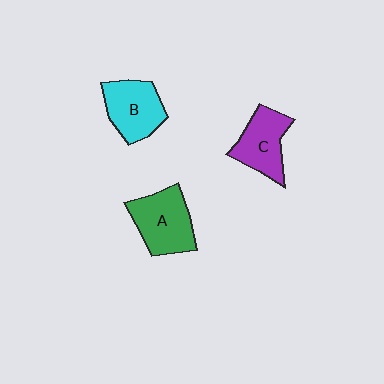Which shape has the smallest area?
Shape C (purple).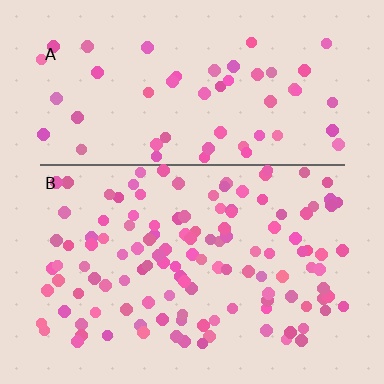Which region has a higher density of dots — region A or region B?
B (the bottom).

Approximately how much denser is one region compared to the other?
Approximately 2.2× — region B over region A.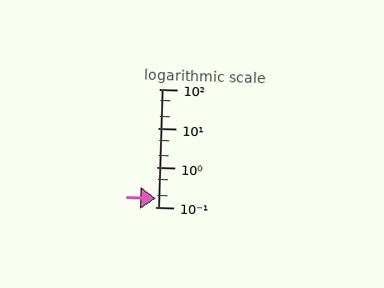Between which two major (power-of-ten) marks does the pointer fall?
The pointer is between 0.1 and 1.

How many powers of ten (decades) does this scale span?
The scale spans 3 decades, from 0.1 to 100.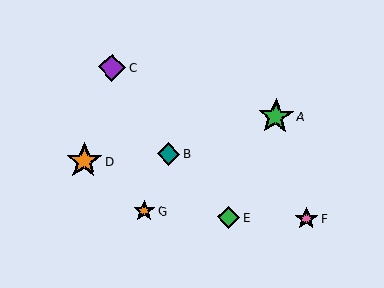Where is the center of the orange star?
The center of the orange star is at (144, 211).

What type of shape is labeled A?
Shape A is a green star.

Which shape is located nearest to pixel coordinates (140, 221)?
The orange star (labeled G) at (144, 211) is nearest to that location.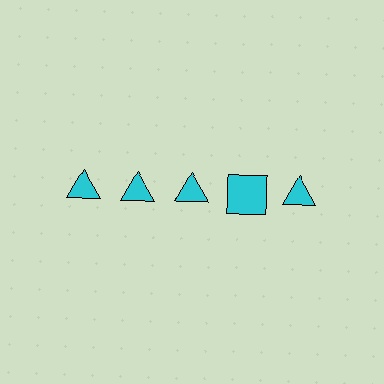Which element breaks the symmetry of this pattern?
The cyan square in the top row, second from right column breaks the symmetry. All other shapes are cyan triangles.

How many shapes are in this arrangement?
There are 5 shapes arranged in a grid pattern.